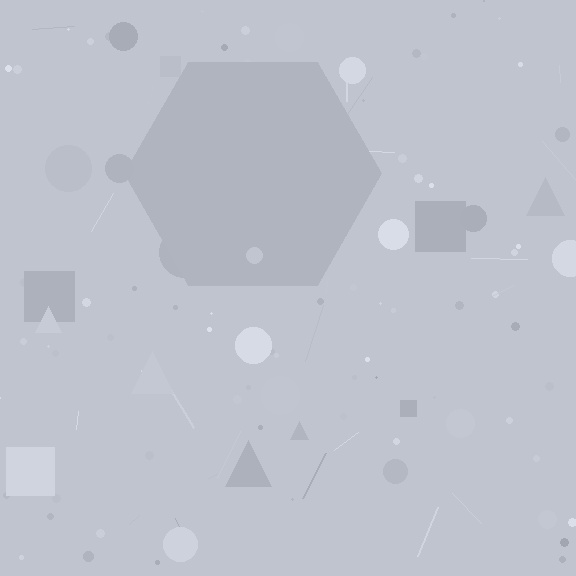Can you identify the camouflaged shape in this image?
The camouflaged shape is a hexagon.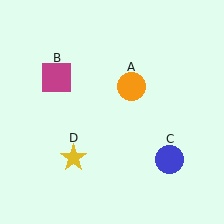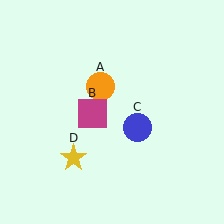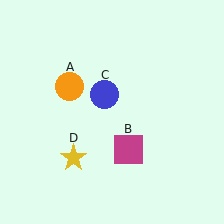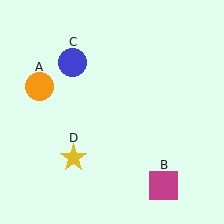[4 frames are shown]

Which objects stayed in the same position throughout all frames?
Yellow star (object D) remained stationary.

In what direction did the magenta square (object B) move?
The magenta square (object B) moved down and to the right.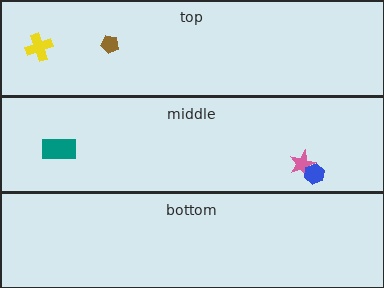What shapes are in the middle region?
The teal rectangle, the pink star, the blue hexagon.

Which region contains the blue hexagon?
The middle region.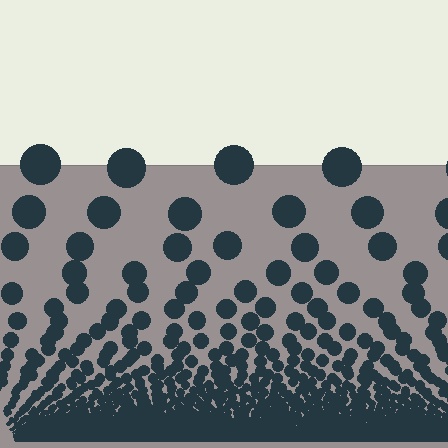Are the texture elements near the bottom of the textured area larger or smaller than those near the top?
Smaller. The gradient is inverted — elements near the bottom are smaller and denser.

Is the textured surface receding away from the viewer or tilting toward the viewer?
The surface appears to tilt toward the viewer. Texture elements get larger and sparser toward the top.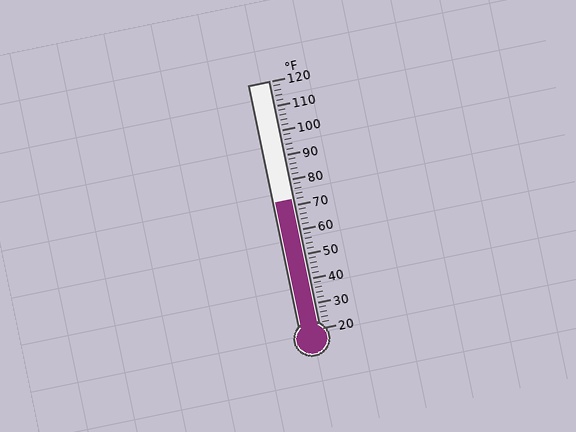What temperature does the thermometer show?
The thermometer shows approximately 72°F.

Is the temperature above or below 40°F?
The temperature is above 40°F.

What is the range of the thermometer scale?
The thermometer scale ranges from 20°F to 120°F.